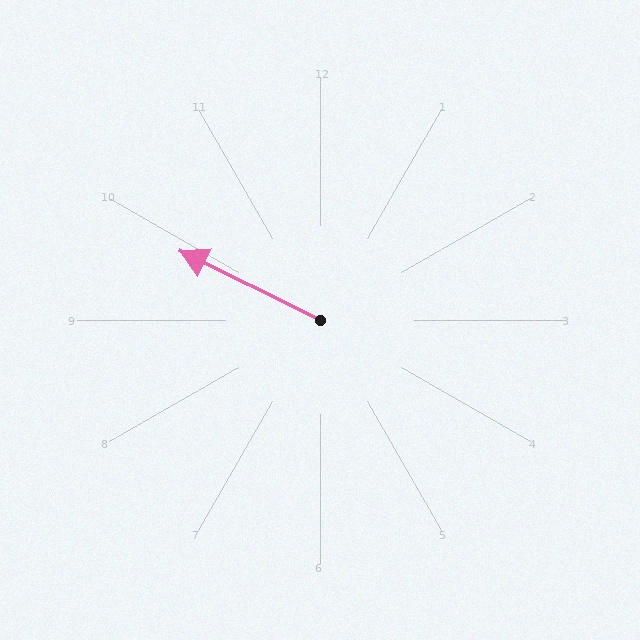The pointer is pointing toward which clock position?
Roughly 10 o'clock.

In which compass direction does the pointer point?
Northwest.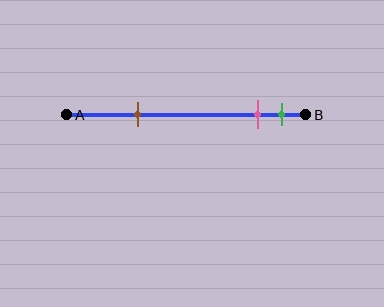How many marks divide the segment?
There are 3 marks dividing the segment.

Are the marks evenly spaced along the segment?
No, the marks are not evenly spaced.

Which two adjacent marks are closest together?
The pink and green marks are the closest adjacent pair.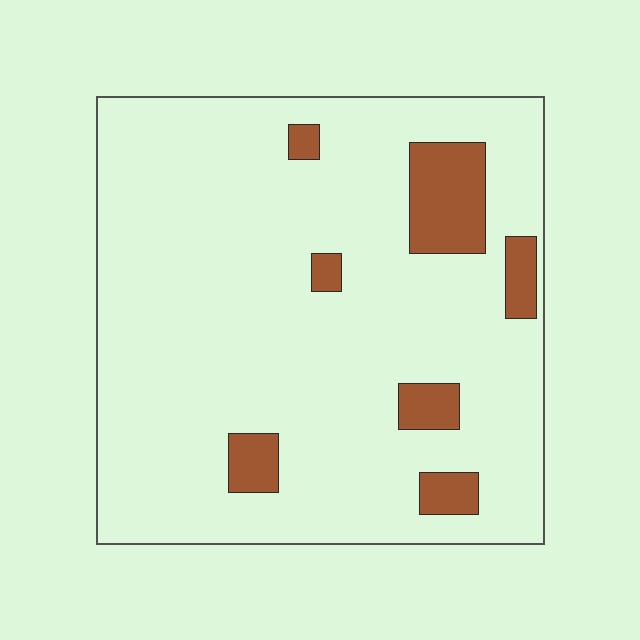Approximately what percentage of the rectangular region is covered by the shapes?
Approximately 10%.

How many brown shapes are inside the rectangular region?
7.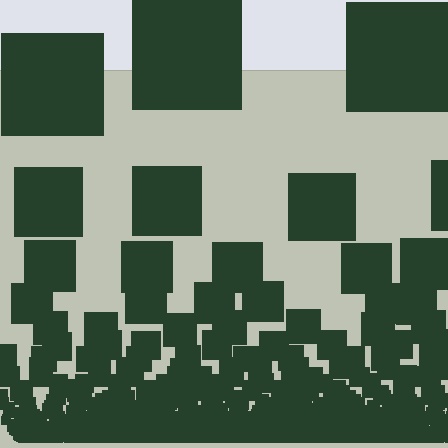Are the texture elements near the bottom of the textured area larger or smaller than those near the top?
Smaller. The gradient is inverted — elements near the bottom are smaller and denser.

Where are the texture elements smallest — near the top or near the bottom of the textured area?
Near the bottom.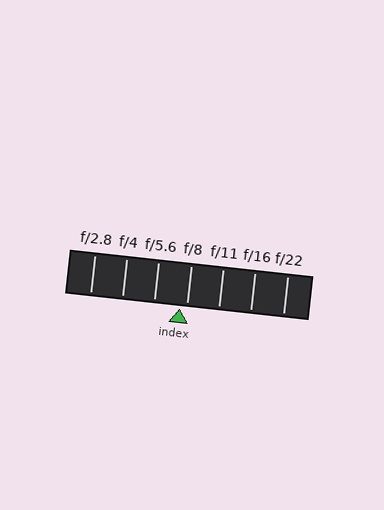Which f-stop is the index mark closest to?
The index mark is closest to f/8.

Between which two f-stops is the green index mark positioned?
The index mark is between f/5.6 and f/8.